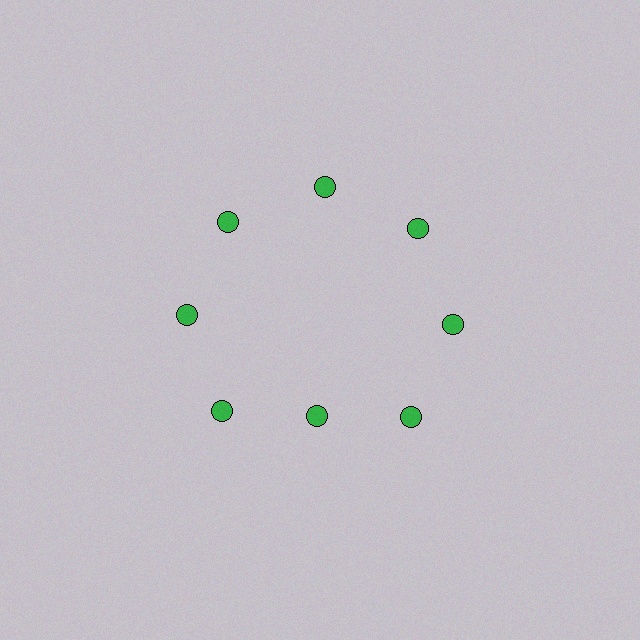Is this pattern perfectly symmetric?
No. The 8 green circles are arranged in a ring, but one element near the 6 o'clock position is pulled inward toward the center, breaking the 8-fold rotational symmetry.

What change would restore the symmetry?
The symmetry would be restored by moving it outward, back onto the ring so that all 8 circles sit at equal angles and equal distance from the center.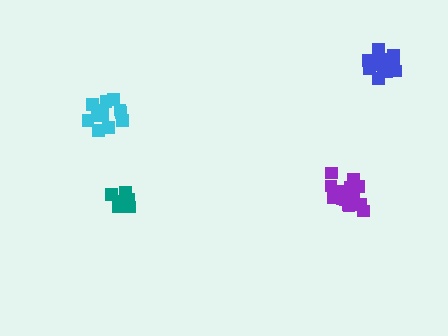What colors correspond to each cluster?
The clusters are colored: blue, purple, teal, cyan.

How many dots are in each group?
Group 1: 16 dots, Group 2: 17 dots, Group 3: 11 dots, Group 4: 13 dots (57 total).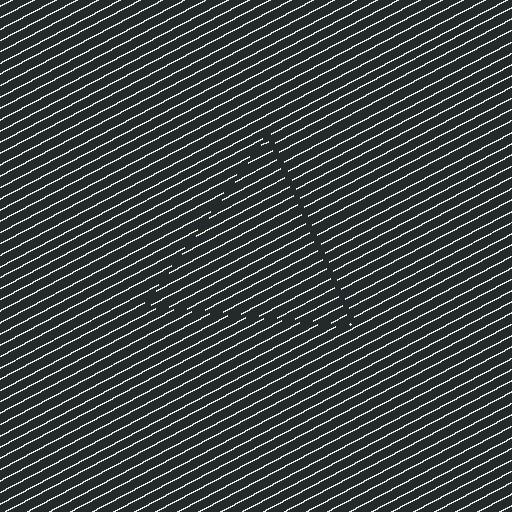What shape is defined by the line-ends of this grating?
An illusory triangle. The interior of the shape contains the same grating, shifted by half a period — the contour is defined by the phase discontinuity where line-ends from the inner and outer gratings abut.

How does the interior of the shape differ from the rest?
The interior of the shape contains the same grating, shifted by half a period — the contour is defined by the phase discontinuity where line-ends from the inner and outer gratings abut.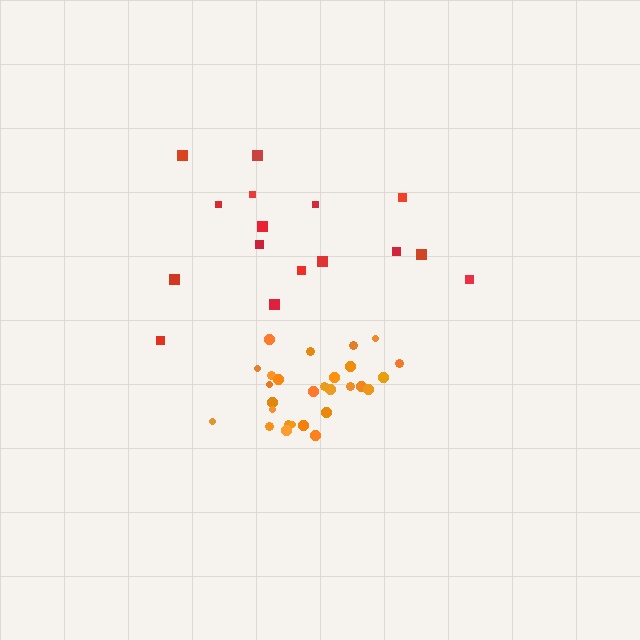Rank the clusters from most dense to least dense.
orange, red.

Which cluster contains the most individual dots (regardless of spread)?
Orange (28).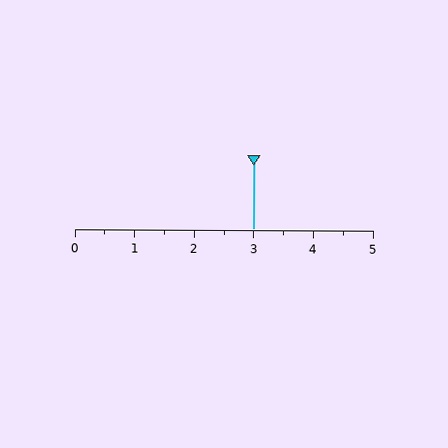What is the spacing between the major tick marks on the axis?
The major ticks are spaced 1 apart.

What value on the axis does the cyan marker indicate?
The marker indicates approximately 3.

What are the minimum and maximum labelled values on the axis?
The axis runs from 0 to 5.